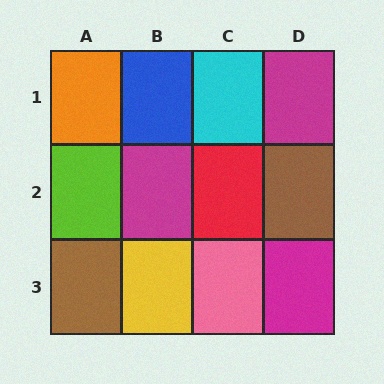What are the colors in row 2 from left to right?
Lime, magenta, red, brown.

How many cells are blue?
1 cell is blue.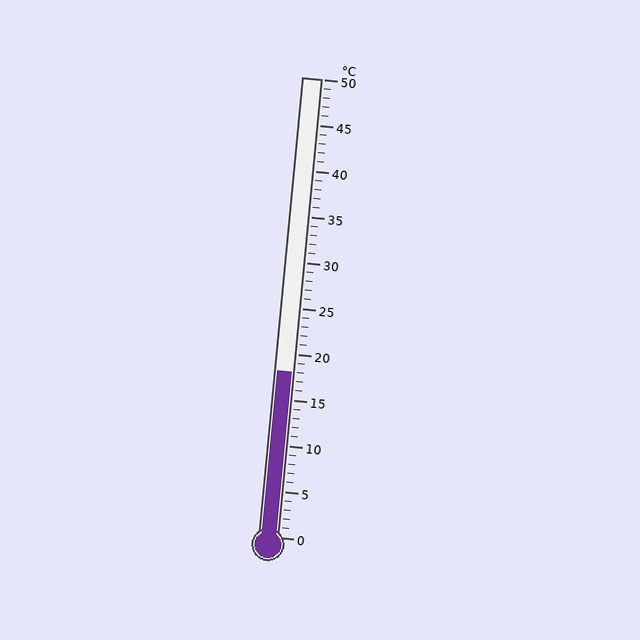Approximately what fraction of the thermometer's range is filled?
The thermometer is filled to approximately 35% of its range.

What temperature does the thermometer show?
The thermometer shows approximately 18°C.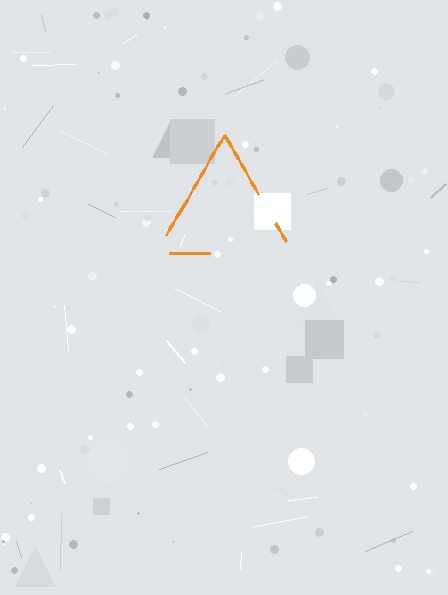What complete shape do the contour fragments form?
The contour fragments form a triangle.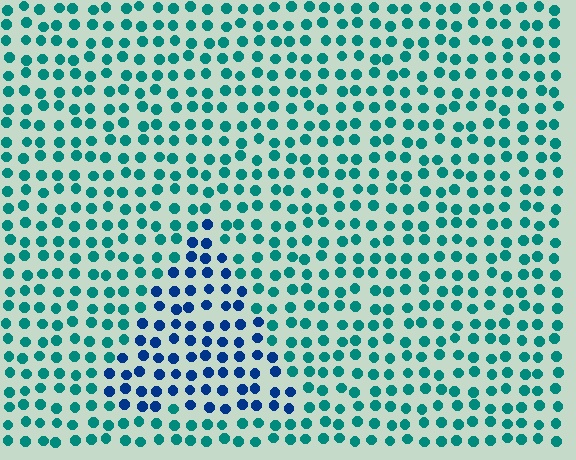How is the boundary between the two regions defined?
The boundary is defined purely by a slight shift in hue (about 43 degrees). Spacing, size, and orientation are identical on both sides.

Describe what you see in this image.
The image is filled with small teal elements in a uniform arrangement. A triangle-shaped region is visible where the elements are tinted to a slightly different hue, forming a subtle color boundary.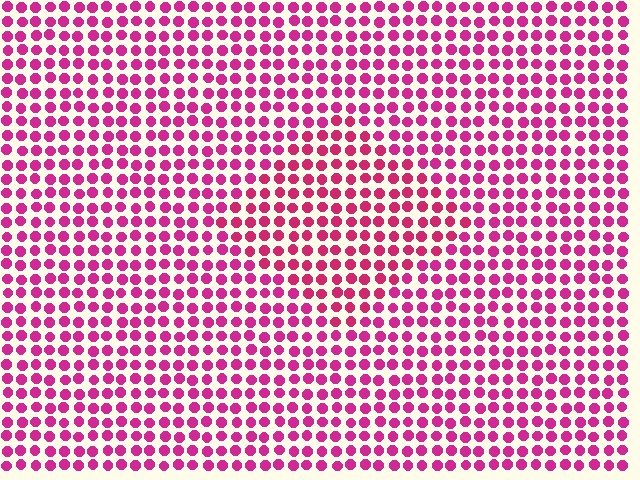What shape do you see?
I see a diamond.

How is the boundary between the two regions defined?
The boundary is defined purely by a slight shift in hue (about 14 degrees). Spacing, size, and orientation are identical on both sides.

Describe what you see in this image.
The image is filled with small magenta elements in a uniform arrangement. A diamond-shaped region is visible where the elements are tinted to a slightly different hue, forming a subtle color boundary.